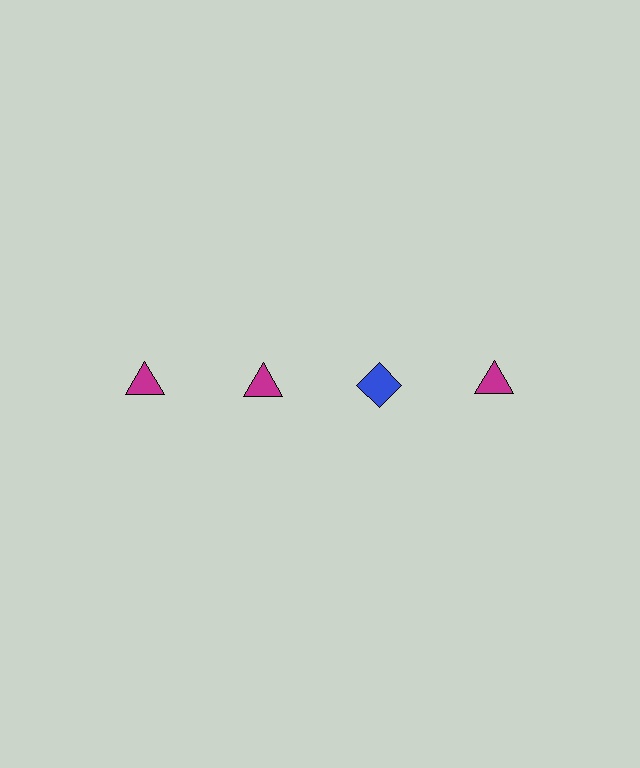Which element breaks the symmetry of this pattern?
The blue diamond in the top row, center column breaks the symmetry. All other shapes are magenta triangles.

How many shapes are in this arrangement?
There are 4 shapes arranged in a grid pattern.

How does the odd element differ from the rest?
It differs in both color (blue instead of magenta) and shape (diamond instead of triangle).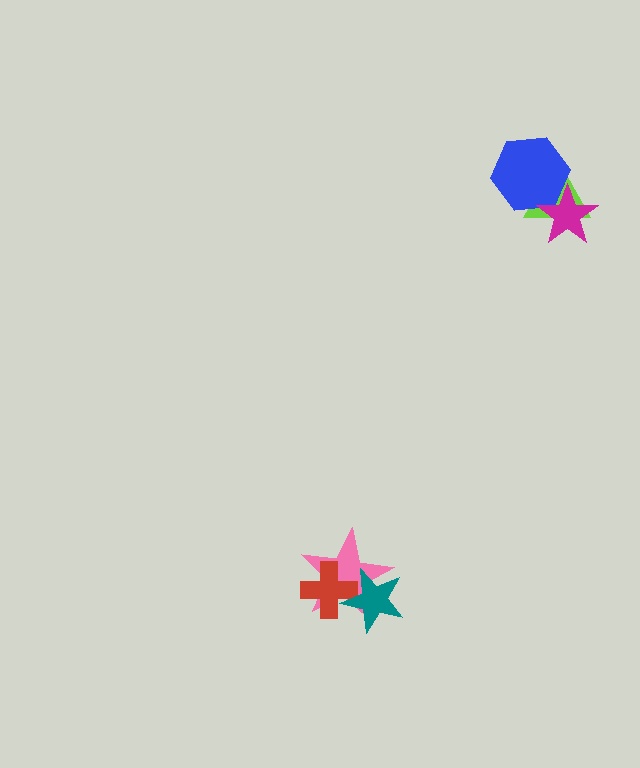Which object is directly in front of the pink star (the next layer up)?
The red cross is directly in front of the pink star.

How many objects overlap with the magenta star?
2 objects overlap with the magenta star.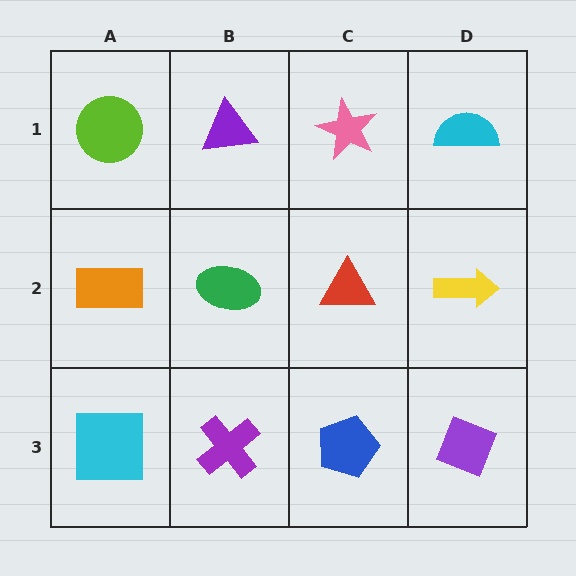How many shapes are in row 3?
4 shapes.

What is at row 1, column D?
A cyan semicircle.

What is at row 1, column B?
A purple triangle.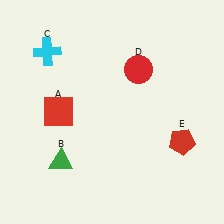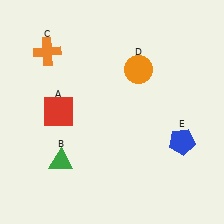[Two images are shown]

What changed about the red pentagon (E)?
In Image 1, E is red. In Image 2, it changed to blue.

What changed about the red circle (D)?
In Image 1, D is red. In Image 2, it changed to orange.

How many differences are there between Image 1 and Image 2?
There are 3 differences between the two images.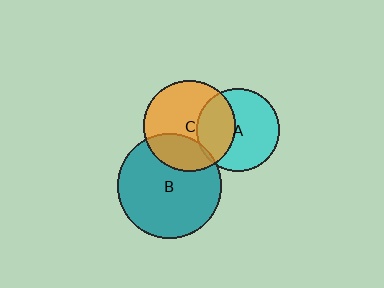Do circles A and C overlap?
Yes.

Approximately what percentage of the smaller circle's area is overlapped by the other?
Approximately 35%.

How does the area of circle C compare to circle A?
Approximately 1.2 times.